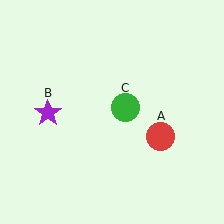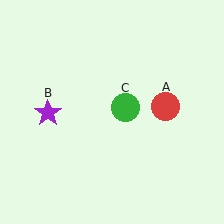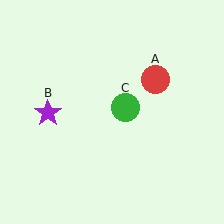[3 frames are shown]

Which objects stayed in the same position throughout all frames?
Purple star (object B) and green circle (object C) remained stationary.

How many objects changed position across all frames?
1 object changed position: red circle (object A).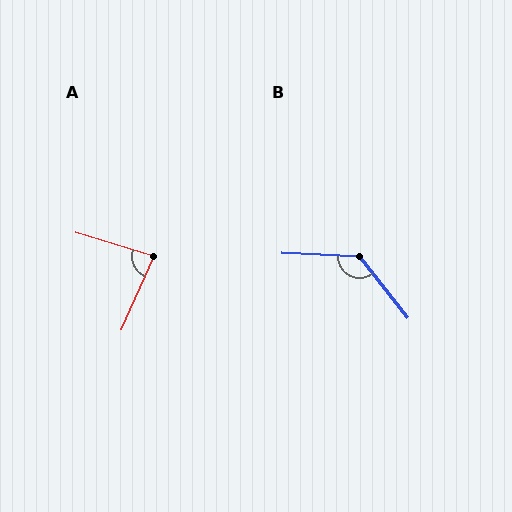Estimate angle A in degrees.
Approximately 83 degrees.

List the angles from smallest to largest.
A (83°), B (131°).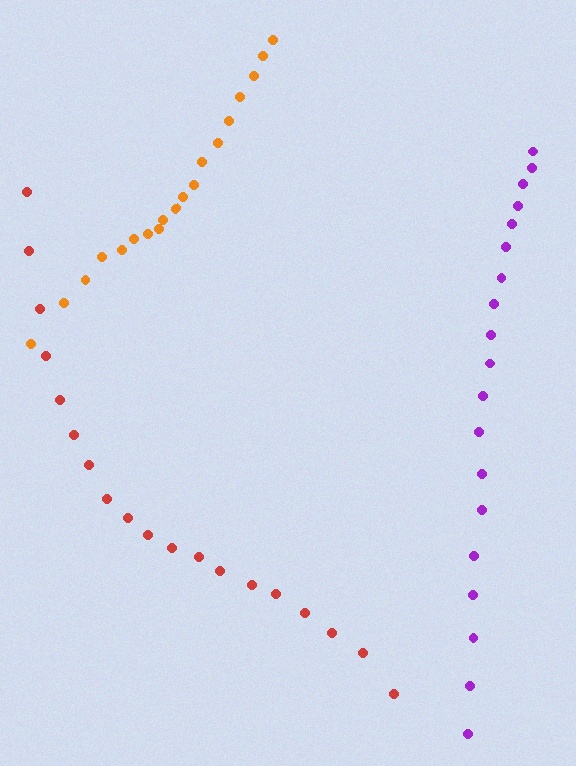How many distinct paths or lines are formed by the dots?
There are 3 distinct paths.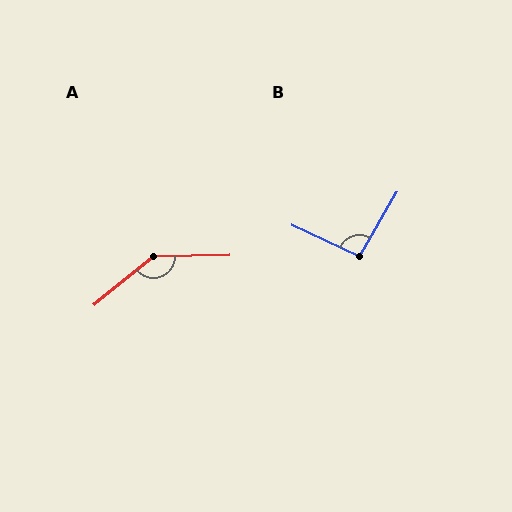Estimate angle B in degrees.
Approximately 94 degrees.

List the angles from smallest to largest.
B (94°), A (142°).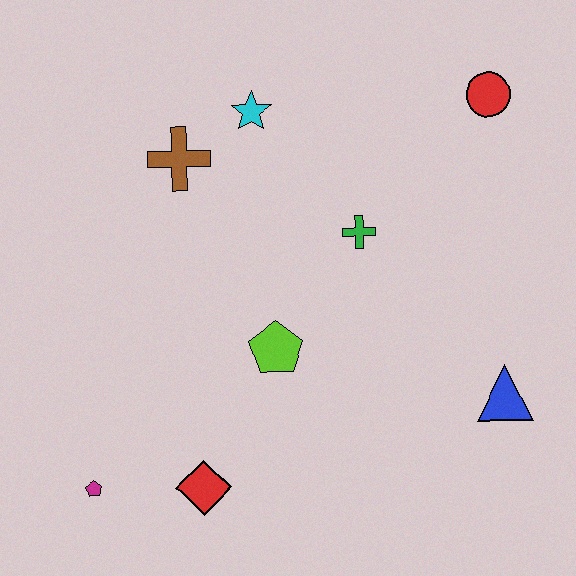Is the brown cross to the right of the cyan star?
No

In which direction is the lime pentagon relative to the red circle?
The lime pentagon is below the red circle.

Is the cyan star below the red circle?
Yes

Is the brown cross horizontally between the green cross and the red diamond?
No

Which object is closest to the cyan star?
The brown cross is closest to the cyan star.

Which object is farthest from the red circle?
The magenta pentagon is farthest from the red circle.